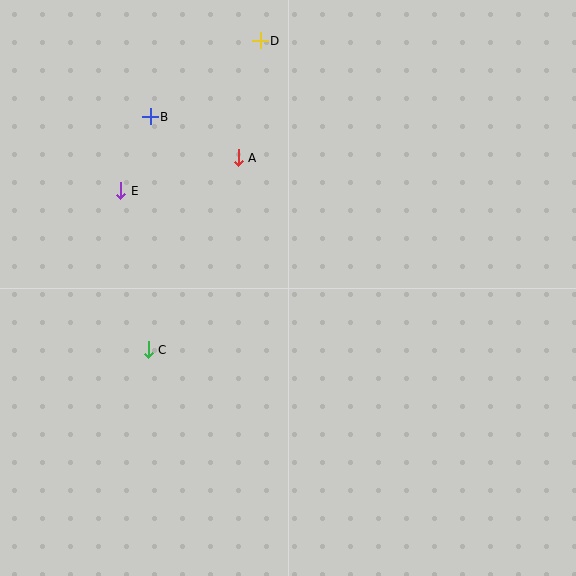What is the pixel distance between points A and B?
The distance between A and B is 97 pixels.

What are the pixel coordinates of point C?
Point C is at (148, 350).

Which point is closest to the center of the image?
Point A at (238, 158) is closest to the center.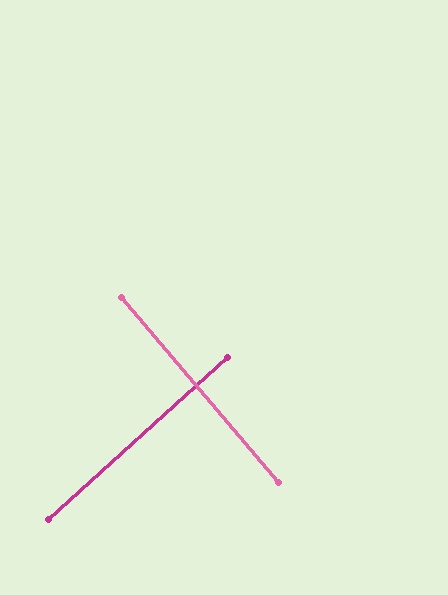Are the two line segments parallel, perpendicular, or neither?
Perpendicular — they meet at approximately 88°.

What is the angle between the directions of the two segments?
Approximately 88 degrees.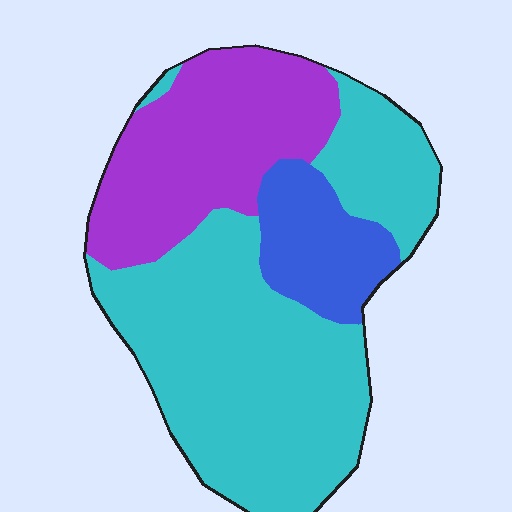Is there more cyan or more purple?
Cyan.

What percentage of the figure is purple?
Purple covers roughly 30% of the figure.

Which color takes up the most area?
Cyan, at roughly 55%.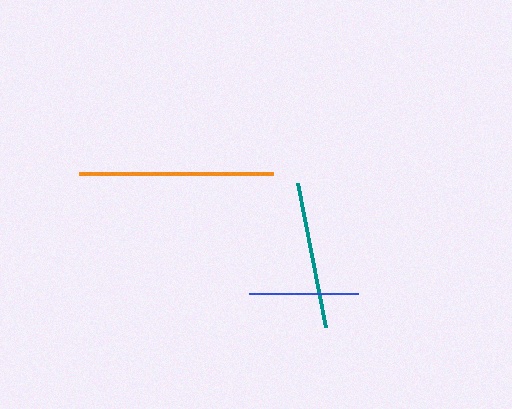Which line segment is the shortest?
The blue line is the shortest at approximately 109 pixels.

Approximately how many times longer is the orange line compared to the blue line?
The orange line is approximately 1.8 times the length of the blue line.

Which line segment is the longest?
The orange line is the longest at approximately 194 pixels.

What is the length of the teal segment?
The teal segment is approximately 146 pixels long.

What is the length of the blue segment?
The blue segment is approximately 109 pixels long.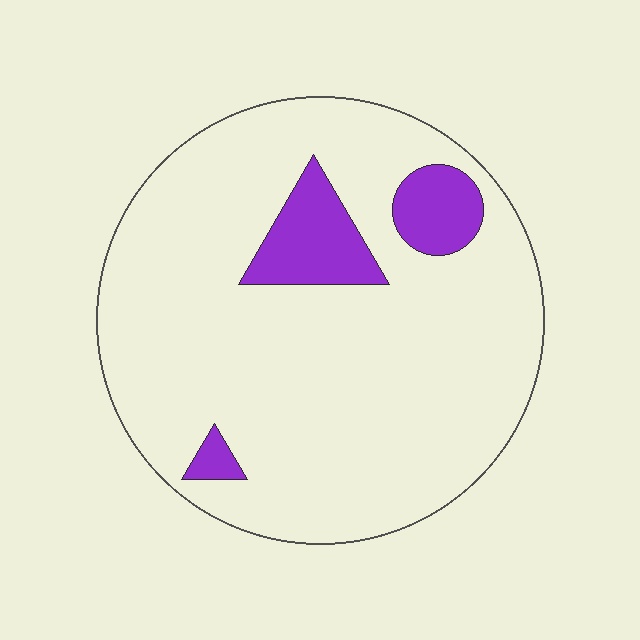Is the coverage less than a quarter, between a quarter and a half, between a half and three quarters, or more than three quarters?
Less than a quarter.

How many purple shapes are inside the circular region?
3.